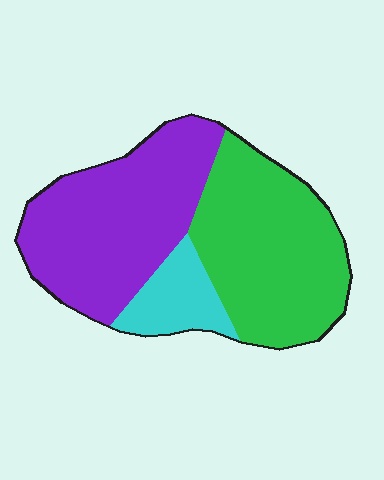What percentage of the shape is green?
Green covers roughly 45% of the shape.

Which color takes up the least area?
Cyan, at roughly 10%.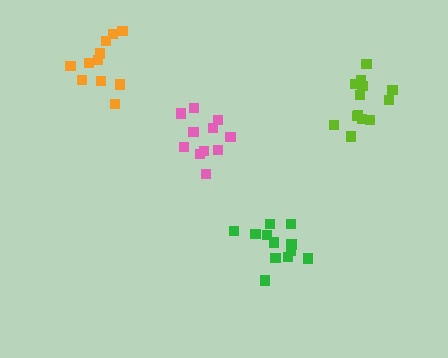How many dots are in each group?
Group 1: 13 dots, Group 2: 13 dots, Group 3: 11 dots, Group 4: 11 dots (48 total).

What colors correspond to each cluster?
The clusters are colored: lime, green, pink, orange.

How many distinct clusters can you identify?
There are 4 distinct clusters.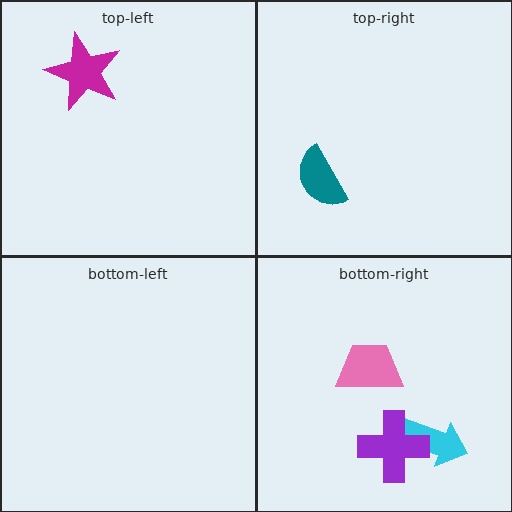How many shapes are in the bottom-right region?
3.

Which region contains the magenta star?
The top-left region.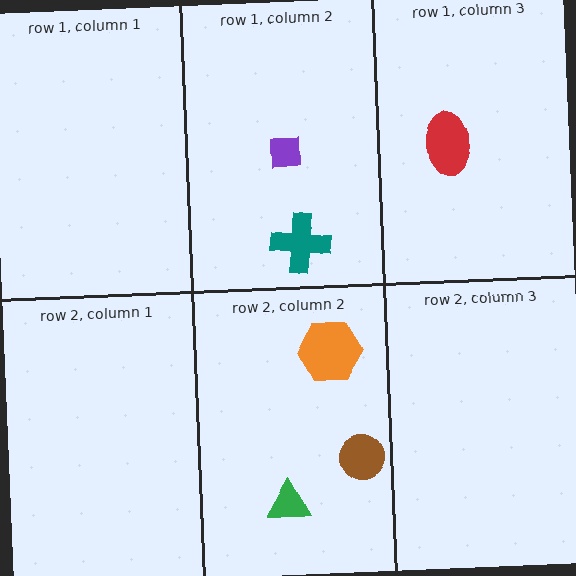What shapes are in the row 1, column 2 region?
The purple square, the teal cross.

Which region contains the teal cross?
The row 1, column 2 region.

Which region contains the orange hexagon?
The row 2, column 2 region.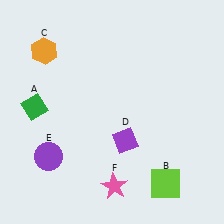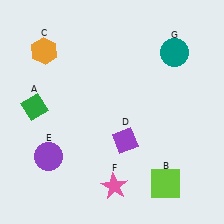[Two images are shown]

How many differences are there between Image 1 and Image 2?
There is 1 difference between the two images.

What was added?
A teal circle (G) was added in Image 2.